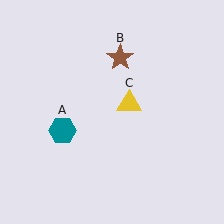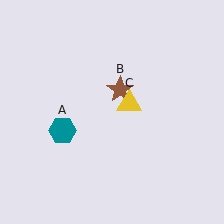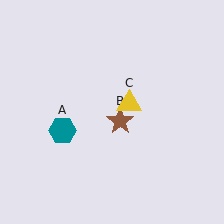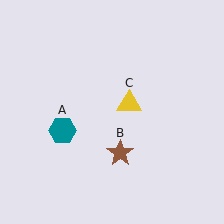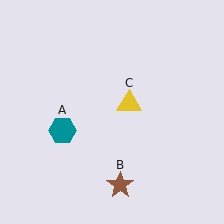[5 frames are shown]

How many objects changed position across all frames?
1 object changed position: brown star (object B).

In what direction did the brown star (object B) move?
The brown star (object B) moved down.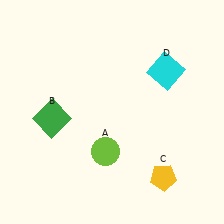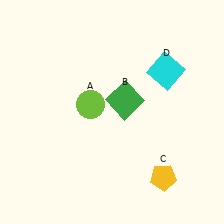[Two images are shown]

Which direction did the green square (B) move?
The green square (B) moved right.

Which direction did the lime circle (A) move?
The lime circle (A) moved up.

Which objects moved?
The objects that moved are: the lime circle (A), the green square (B).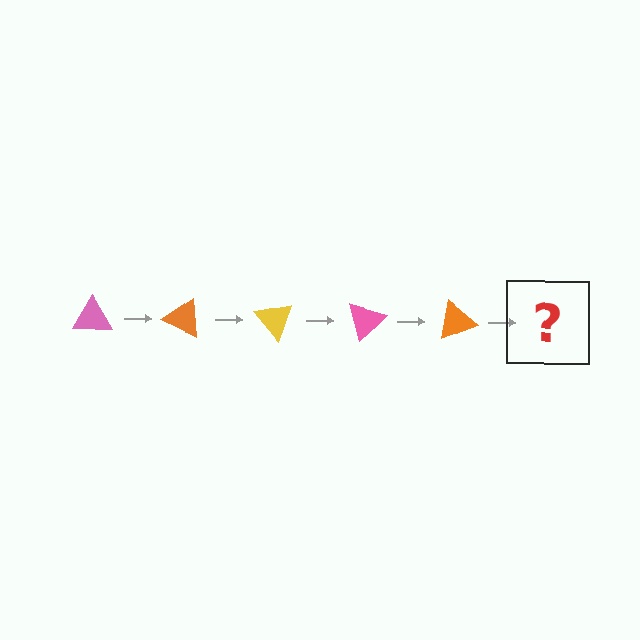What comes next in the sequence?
The next element should be a yellow triangle, rotated 125 degrees from the start.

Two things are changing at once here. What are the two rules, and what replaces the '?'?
The two rules are that it rotates 25 degrees each step and the color cycles through pink, orange, and yellow. The '?' should be a yellow triangle, rotated 125 degrees from the start.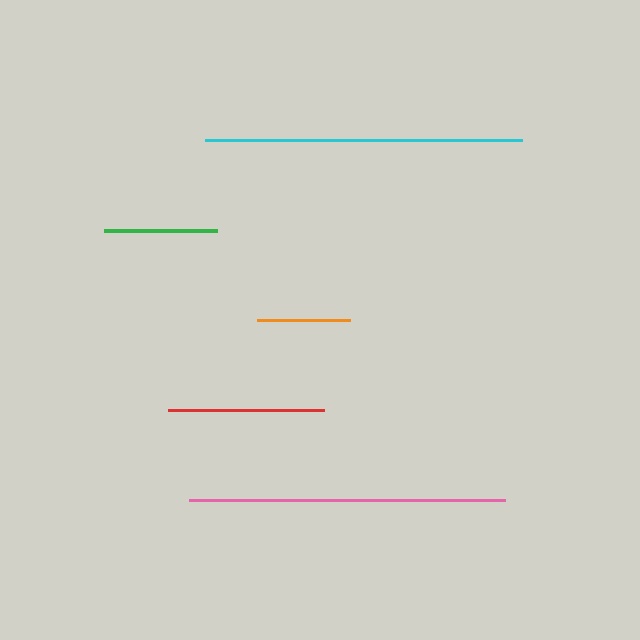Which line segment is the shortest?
The orange line is the shortest at approximately 93 pixels.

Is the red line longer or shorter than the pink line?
The pink line is longer than the red line.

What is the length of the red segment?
The red segment is approximately 156 pixels long.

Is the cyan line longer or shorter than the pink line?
The cyan line is longer than the pink line.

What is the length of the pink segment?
The pink segment is approximately 316 pixels long.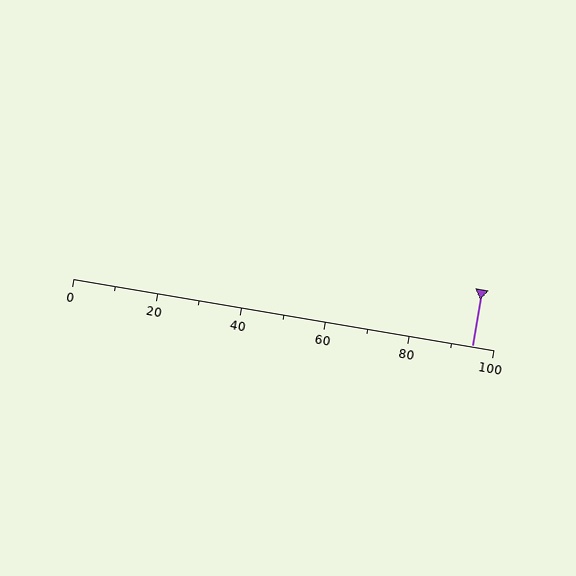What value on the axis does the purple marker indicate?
The marker indicates approximately 95.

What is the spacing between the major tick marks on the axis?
The major ticks are spaced 20 apart.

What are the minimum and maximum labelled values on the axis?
The axis runs from 0 to 100.